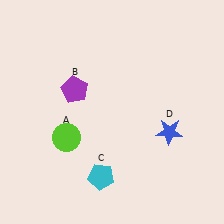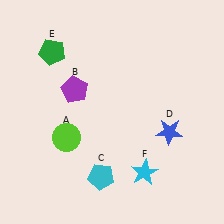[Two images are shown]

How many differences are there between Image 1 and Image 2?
There are 2 differences between the two images.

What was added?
A green pentagon (E), a cyan star (F) were added in Image 2.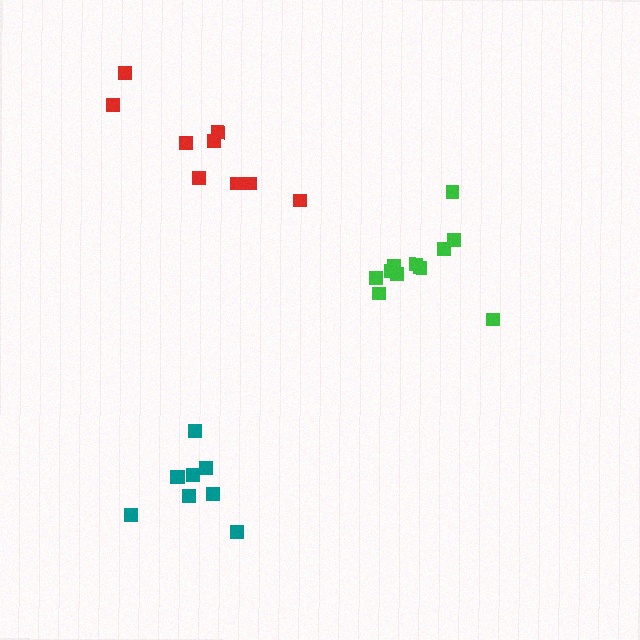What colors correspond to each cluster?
The clusters are colored: green, red, teal.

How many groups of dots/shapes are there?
There are 3 groups.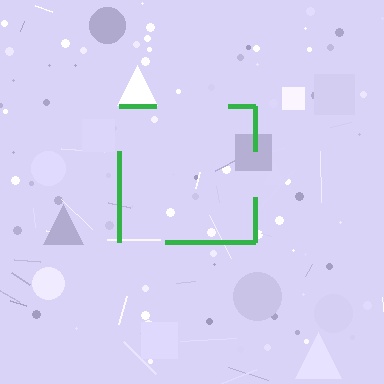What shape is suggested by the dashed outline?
The dashed outline suggests a square.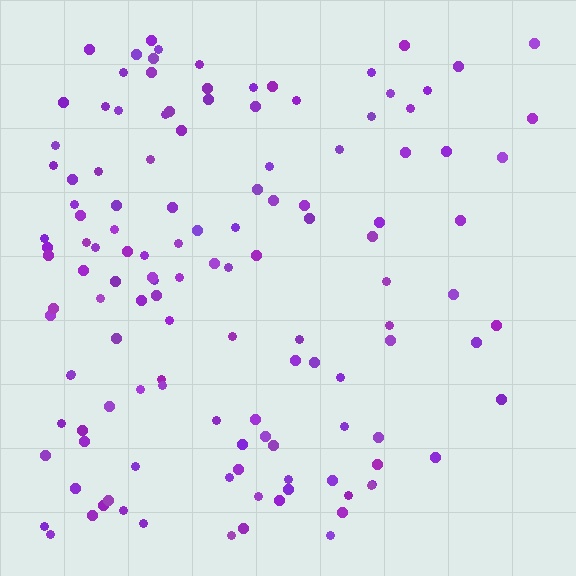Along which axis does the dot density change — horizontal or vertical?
Horizontal.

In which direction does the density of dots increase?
From right to left, with the left side densest.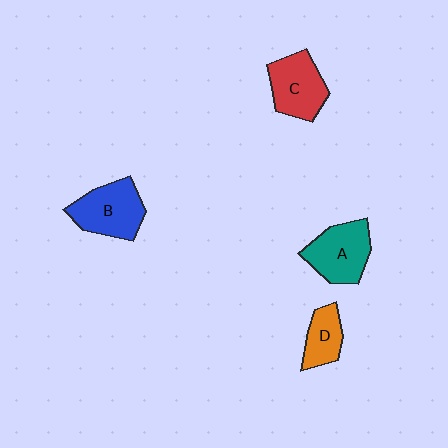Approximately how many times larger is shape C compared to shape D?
Approximately 1.5 times.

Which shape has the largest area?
Shape B (blue).